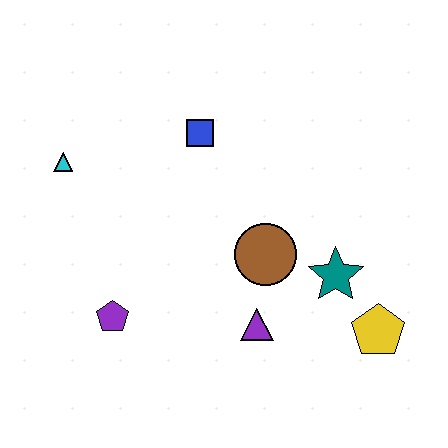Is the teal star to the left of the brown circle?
No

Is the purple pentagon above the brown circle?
No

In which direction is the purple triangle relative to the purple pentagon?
The purple triangle is to the right of the purple pentagon.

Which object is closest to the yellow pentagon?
The teal star is closest to the yellow pentagon.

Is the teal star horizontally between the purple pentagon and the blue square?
No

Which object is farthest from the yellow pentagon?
The cyan triangle is farthest from the yellow pentagon.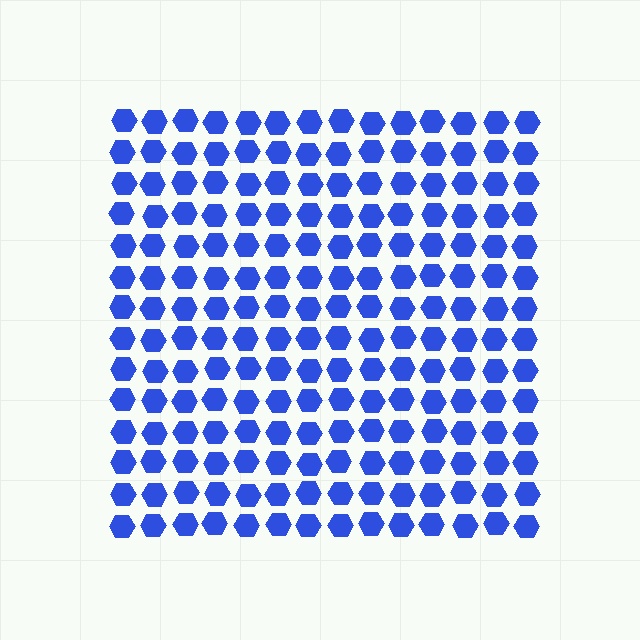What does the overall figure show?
The overall figure shows a square.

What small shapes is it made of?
It is made of small hexagons.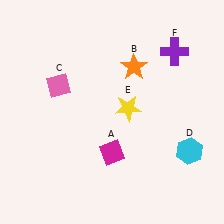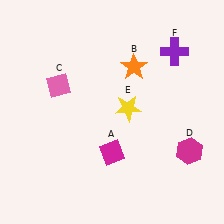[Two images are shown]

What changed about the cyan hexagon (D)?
In Image 1, D is cyan. In Image 2, it changed to magenta.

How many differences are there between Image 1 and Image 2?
There is 1 difference between the two images.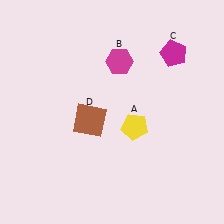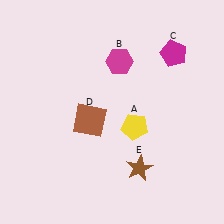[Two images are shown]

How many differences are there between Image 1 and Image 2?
There is 1 difference between the two images.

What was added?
A brown star (E) was added in Image 2.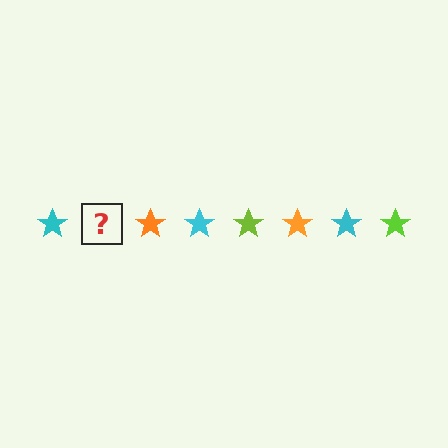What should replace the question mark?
The question mark should be replaced with a lime star.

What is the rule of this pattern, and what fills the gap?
The rule is that the pattern cycles through cyan, lime, orange stars. The gap should be filled with a lime star.